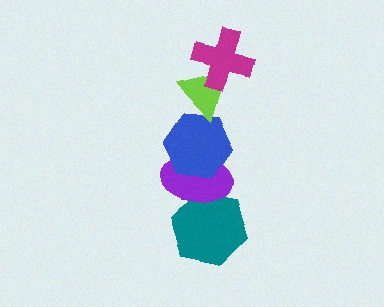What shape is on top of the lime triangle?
The magenta cross is on top of the lime triangle.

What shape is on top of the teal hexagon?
The purple ellipse is on top of the teal hexagon.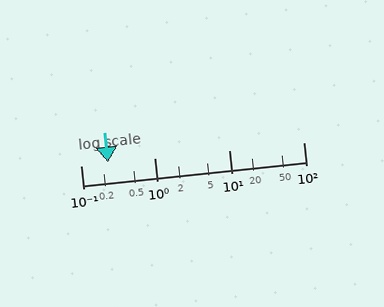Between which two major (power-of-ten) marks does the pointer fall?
The pointer is between 0.1 and 1.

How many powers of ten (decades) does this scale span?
The scale spans 3 decades, from 0.1 to 100.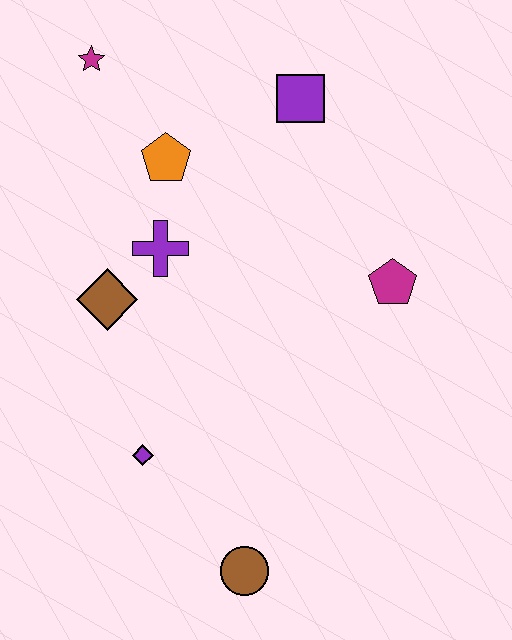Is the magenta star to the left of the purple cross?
Yes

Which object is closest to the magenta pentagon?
The purple square is closest to the magenta pentagon.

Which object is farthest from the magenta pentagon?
The magenta star is farthest from the magenta pentagon.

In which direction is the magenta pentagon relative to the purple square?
The magenta pentagon is below the purple square.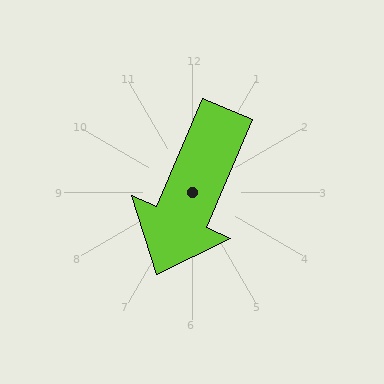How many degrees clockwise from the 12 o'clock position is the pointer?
Approximately 203 degrees.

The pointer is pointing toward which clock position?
Roughly 7 o'clock.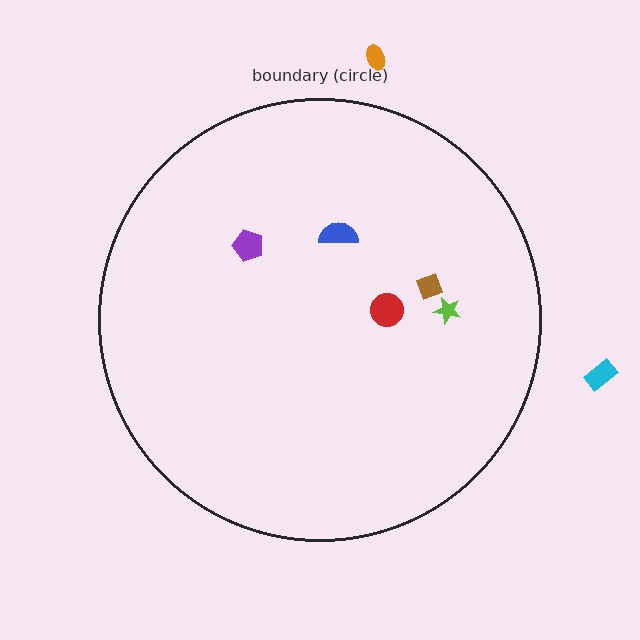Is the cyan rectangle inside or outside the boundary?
Outside.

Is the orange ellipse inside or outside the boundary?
Outside.